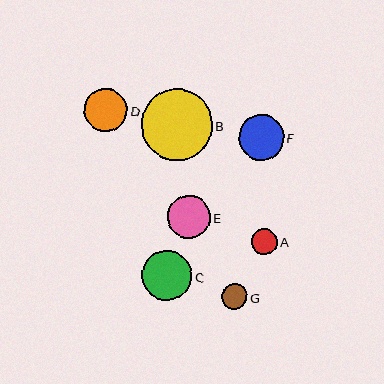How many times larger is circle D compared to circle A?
Circle D is approximately 1.7 times the size of circle A.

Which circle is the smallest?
Circle G is the smallest with a size of approximately 26 pixels.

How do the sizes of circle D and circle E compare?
Circle D and circle E are approximately the same size.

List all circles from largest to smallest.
From largest to smallest: B, C, F, D, E, A, G.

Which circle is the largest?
Circle B is the largest with a size of approximately 71 pixels.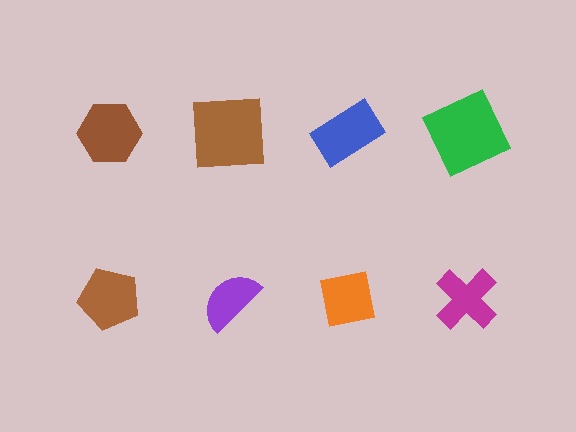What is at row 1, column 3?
A blue rectangle.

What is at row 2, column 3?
An orange square.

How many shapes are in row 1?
4 shapes.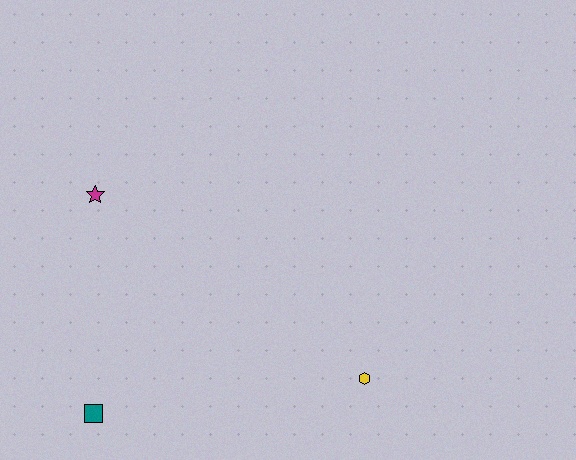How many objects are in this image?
There are 3 objects.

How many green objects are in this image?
There are no green objects.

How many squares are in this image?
There is 1 square.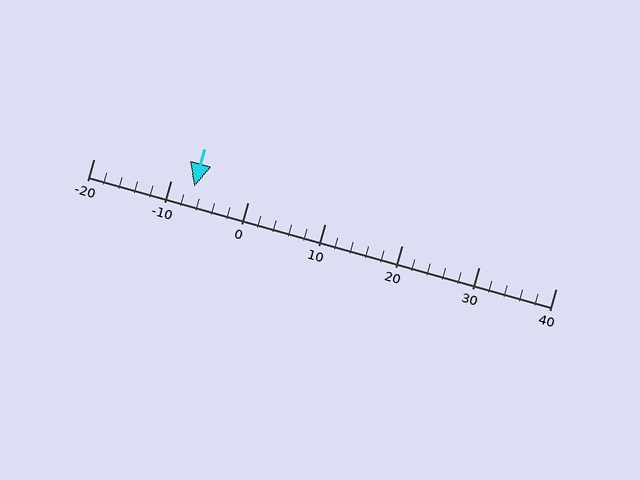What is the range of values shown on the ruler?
The ruler shows values from -20 to 40.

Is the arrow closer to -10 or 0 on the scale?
The arrow is closer to -10.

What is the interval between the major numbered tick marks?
The major tick marks are spaced 10 units apart.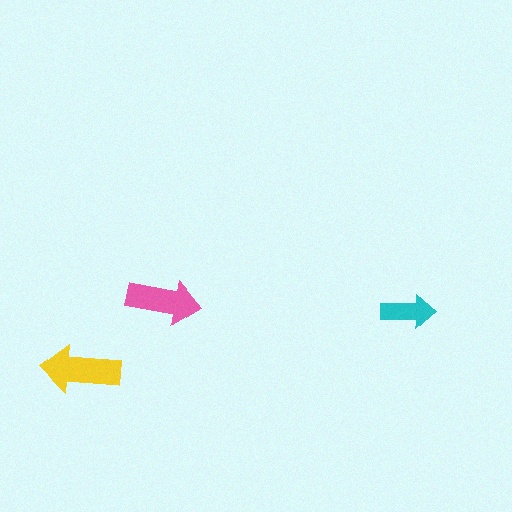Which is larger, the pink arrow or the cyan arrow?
The pink one.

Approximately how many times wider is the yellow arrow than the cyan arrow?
About 1.5 times wider.